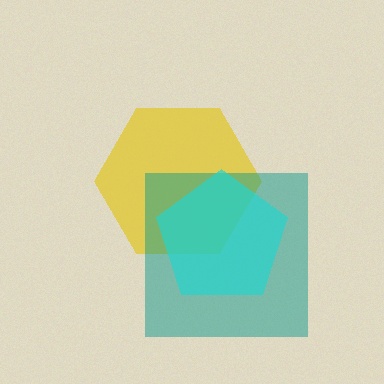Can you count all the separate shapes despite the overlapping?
Yes, there are 3 separate shapes.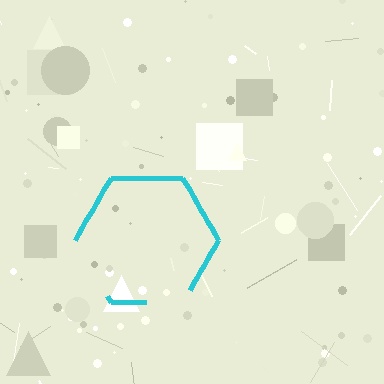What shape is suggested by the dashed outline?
The dashed outline suggests a hexagon.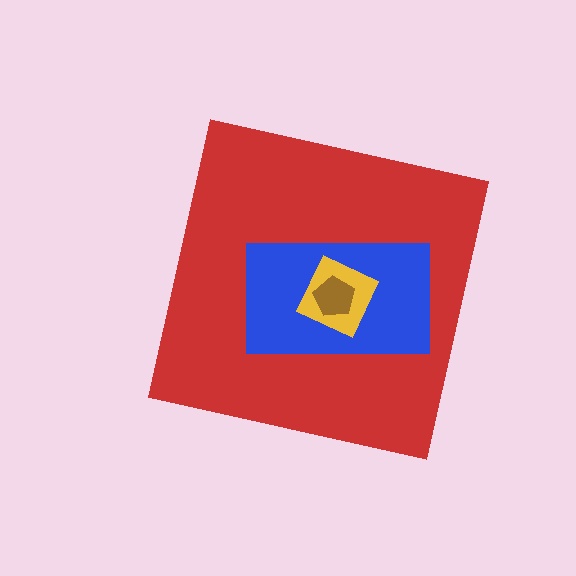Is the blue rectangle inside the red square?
Yes.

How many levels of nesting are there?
4.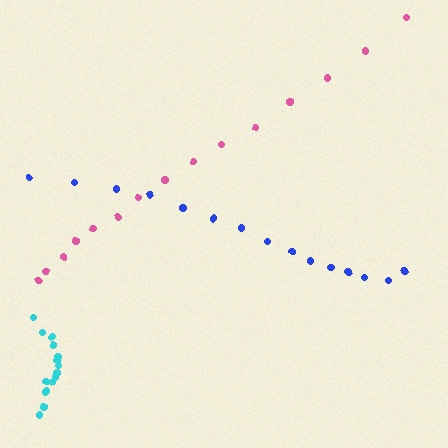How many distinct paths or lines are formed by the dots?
There are 3 distinct paths.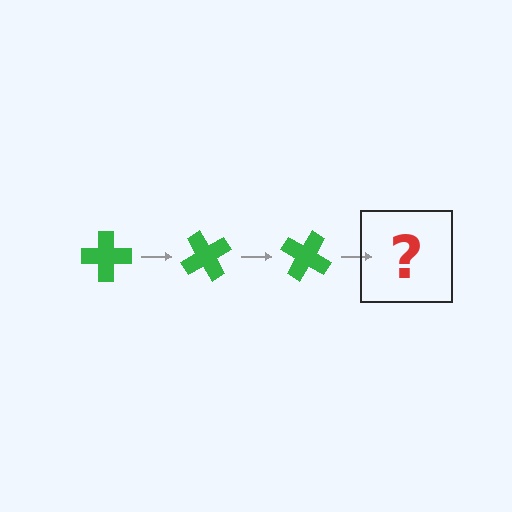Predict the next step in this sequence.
The next step is a green cross rotated 180 degrees.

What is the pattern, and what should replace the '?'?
The pattern is that the cross rotates 60 degrees each step. The '?' should be a green cross rotated 180 degrees.